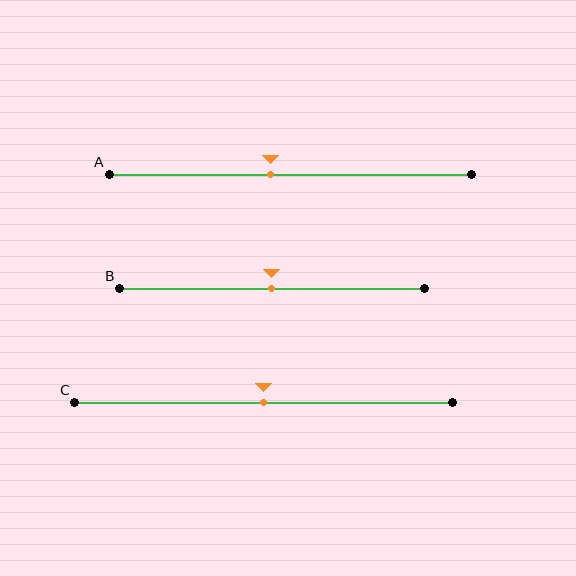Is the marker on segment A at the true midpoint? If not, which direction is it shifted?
No, the marker on segment A is shifted to the left by about 6% of the segment length.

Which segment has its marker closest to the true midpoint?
Segment B has its marker closest to the true midpoint.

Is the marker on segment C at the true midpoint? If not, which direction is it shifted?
Yes, the marker on segment C is at the true midpoint.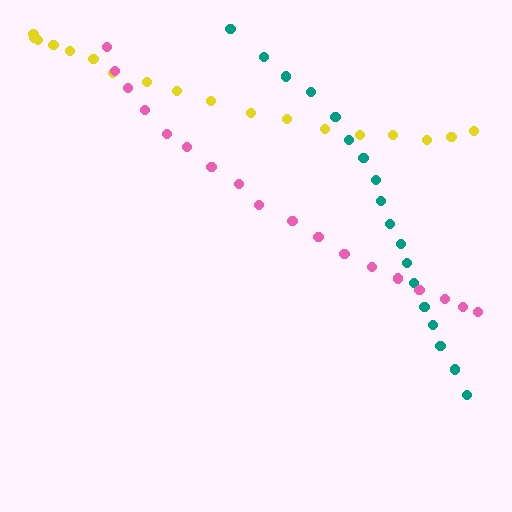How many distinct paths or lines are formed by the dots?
There are 3 distinct paths.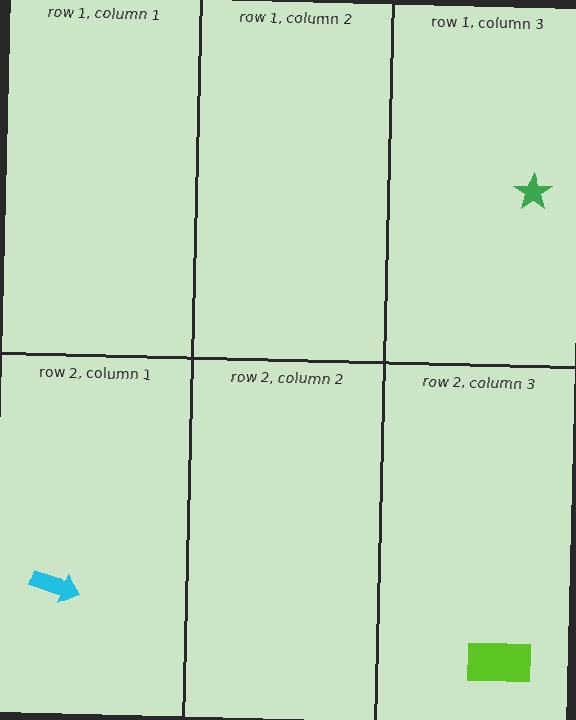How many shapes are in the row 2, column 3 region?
1.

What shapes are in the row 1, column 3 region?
The green star.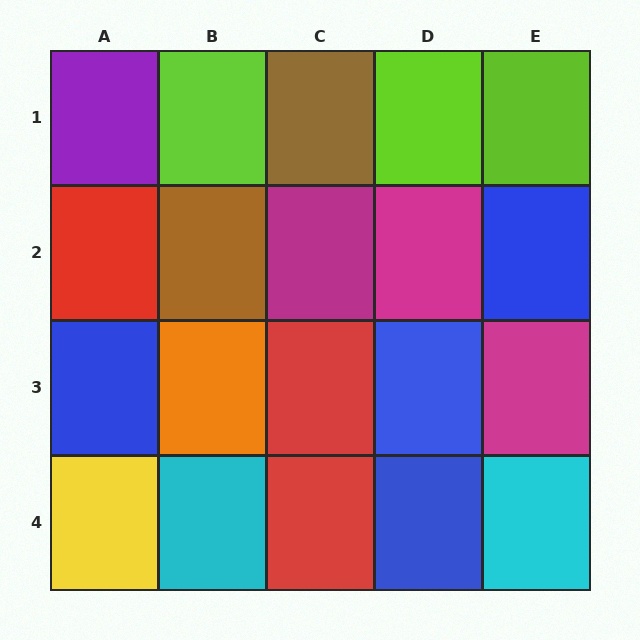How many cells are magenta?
3 cells are magenta.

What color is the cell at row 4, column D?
Blue.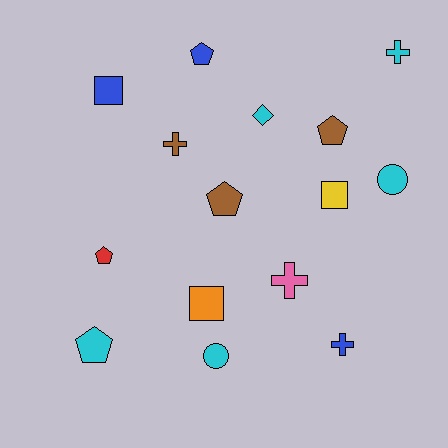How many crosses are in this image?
There are 4 crosses.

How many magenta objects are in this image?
There are no magenta objects.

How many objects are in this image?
There are 15 objects.